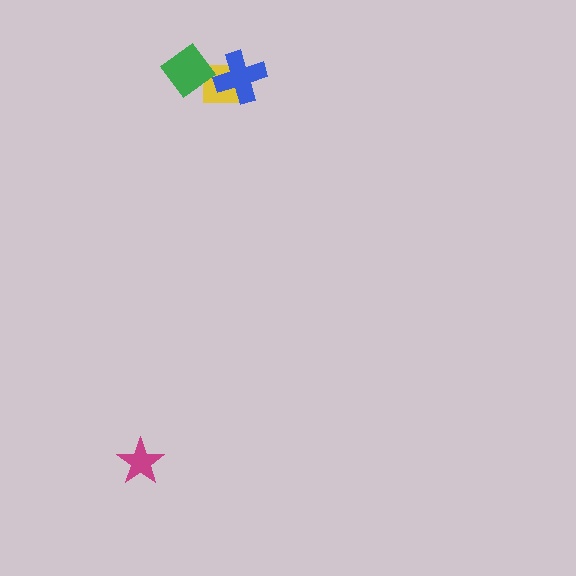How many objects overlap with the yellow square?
2 objects overlap with the yellow square.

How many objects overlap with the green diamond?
1 object overlaps with the green diamond.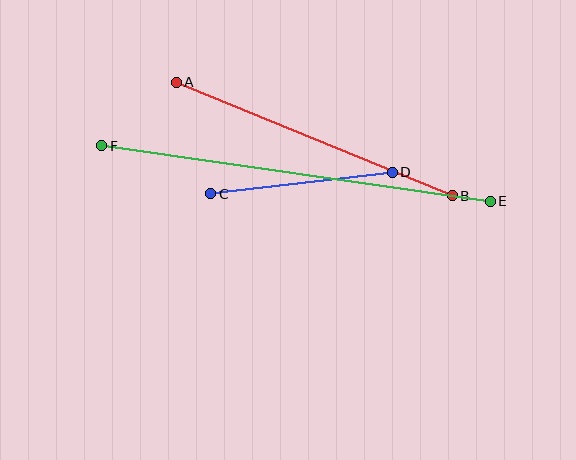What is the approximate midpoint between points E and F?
The midpoint is at approximately (296, 174) pixels.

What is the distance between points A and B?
The distance is approximately 298 pixels.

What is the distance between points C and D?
The distance is approximately 183 pixels.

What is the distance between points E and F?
The distance is approximately 392 pixels.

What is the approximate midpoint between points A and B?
The midpoint is at approximately (314, 139) pixels.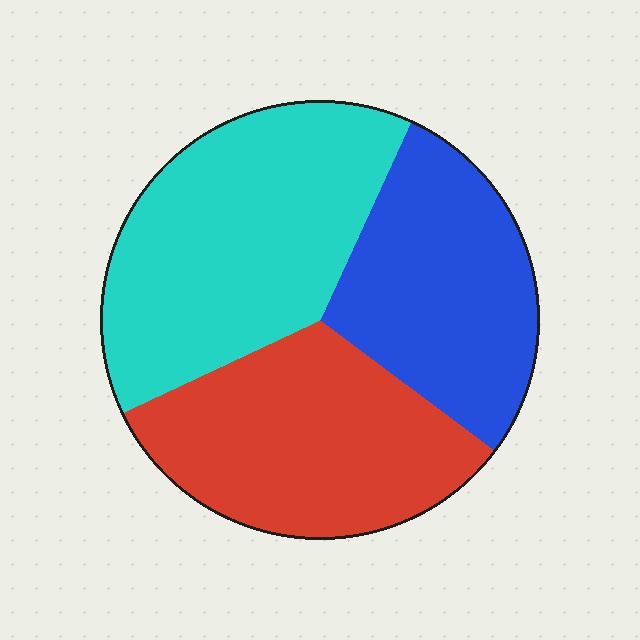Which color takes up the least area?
Blue, at roughly 30%.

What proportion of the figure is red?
Red covers around 35% of the figure.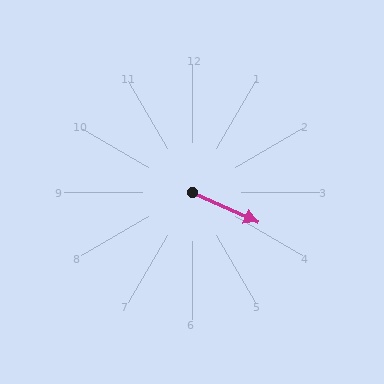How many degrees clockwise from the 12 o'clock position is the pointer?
Approximately 114 degrees.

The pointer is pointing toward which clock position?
Roughly 4 o'clock.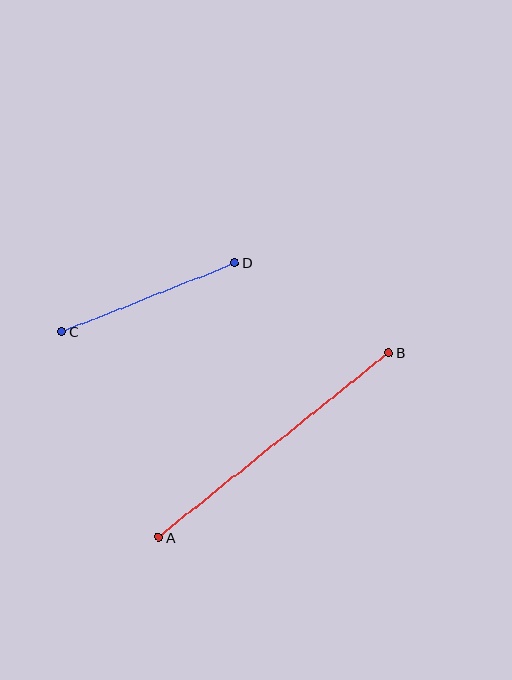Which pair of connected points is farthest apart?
Points A and B are farthest apart.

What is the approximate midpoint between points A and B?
The midpoint is at approximately (273, 445) pixels.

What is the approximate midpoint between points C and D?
The midpoint is at approximately (148, 297) pixels.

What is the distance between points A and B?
The distance is approximately 295 pixels.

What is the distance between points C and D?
The distance is approximately 186 pixels.